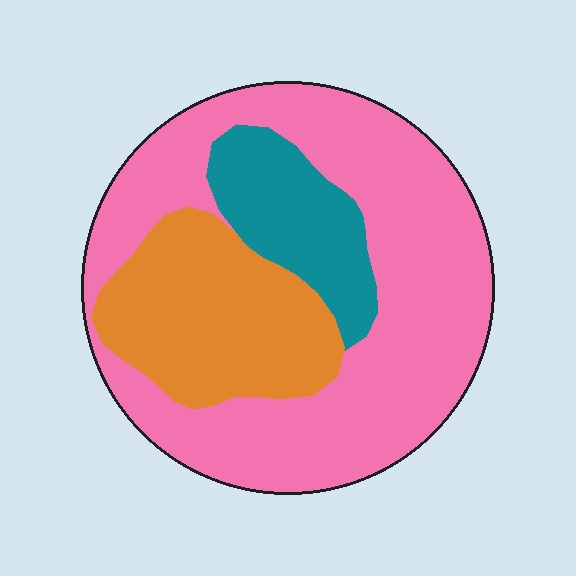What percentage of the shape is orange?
Orange covers roughly 25% of the shape.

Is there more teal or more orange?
Orange.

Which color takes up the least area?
Teal, at roughly 15%.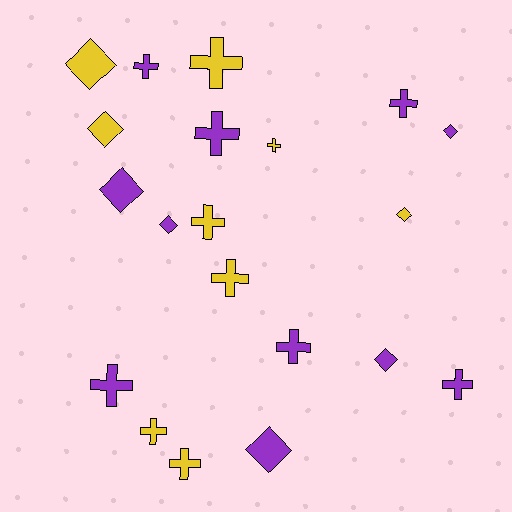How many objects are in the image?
There are 20 objects.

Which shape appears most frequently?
Cross, with 12 objects.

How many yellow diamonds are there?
There are 3 yellow diamonds.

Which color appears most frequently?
Purple, with 11 objects.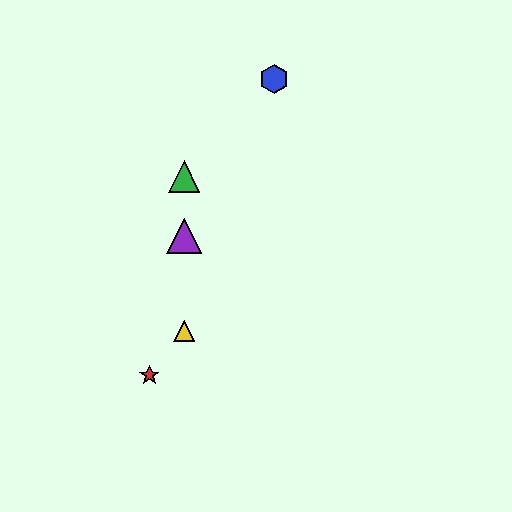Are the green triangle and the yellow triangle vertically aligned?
Yes, both are at x≈184.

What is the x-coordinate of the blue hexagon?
The blue hexagon is at x≈274.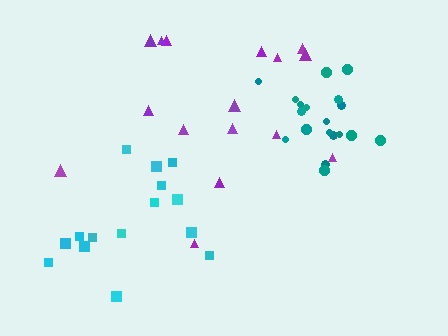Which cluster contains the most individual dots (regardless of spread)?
Teal (19).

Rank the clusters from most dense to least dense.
teal, cyan, purple.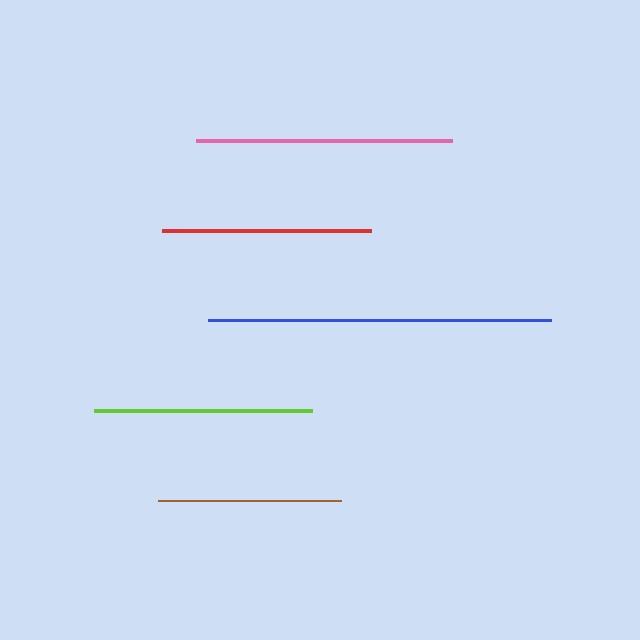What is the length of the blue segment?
The blue segment is approximately 343 pixels long.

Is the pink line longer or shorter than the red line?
The pink line is longer than the red line.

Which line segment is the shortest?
The brown line is the shortest at approximately 183 pixels.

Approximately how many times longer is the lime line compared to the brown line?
The lime line is approximately 1.2 times the length of the brown line.